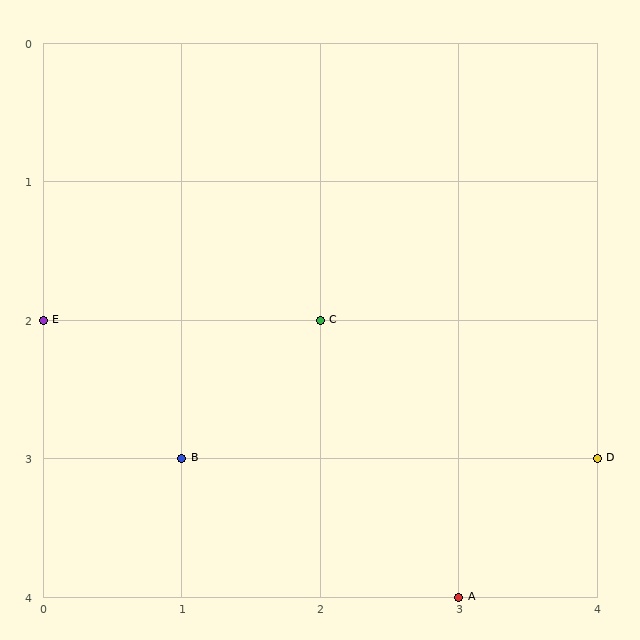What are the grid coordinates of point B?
Point B is at grid coordinates (1, 3).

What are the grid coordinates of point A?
Point A is at grid coordinates (3, 4).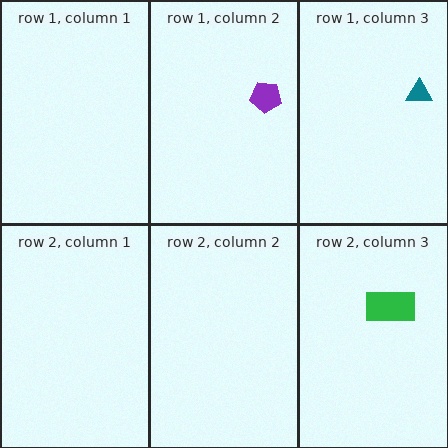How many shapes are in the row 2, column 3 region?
1.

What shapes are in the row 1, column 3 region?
The teal triangle.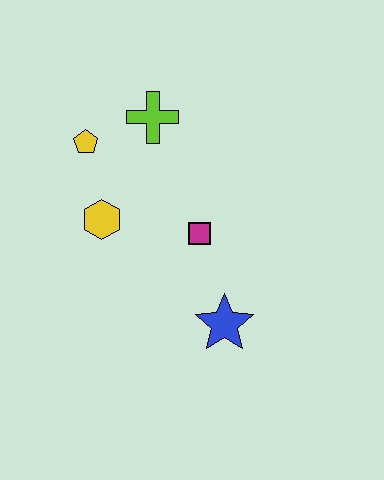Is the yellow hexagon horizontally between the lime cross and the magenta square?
No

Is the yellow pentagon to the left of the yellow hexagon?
Yes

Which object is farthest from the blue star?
The yellow pentagon is farthest from the blue star.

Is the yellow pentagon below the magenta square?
No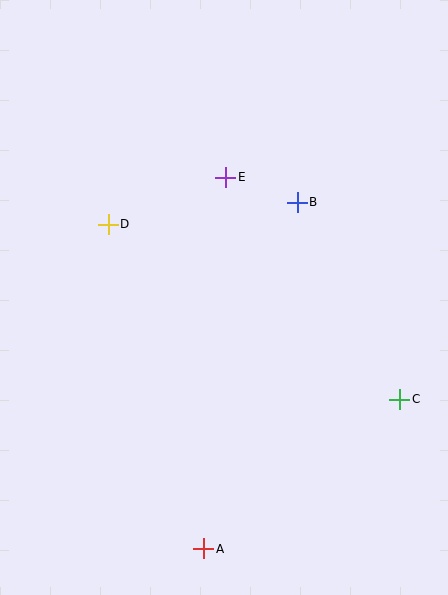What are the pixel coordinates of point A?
Point A is at (204, 549).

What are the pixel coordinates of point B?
Point B is at (297, 202).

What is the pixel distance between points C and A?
The distance between C and A is 247 pixels.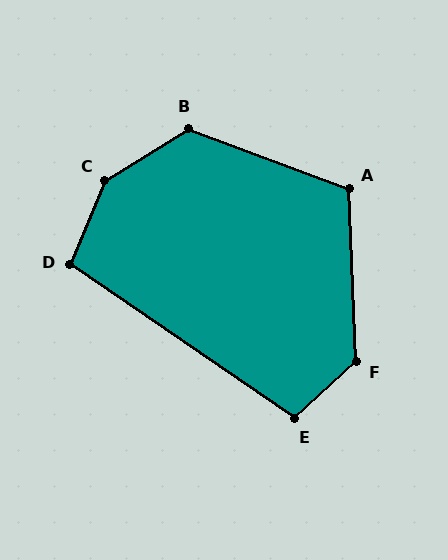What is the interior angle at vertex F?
Approximately 131 degrees (obtuse).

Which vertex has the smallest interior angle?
D, at approximately 102 degrees.